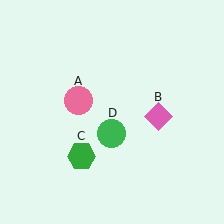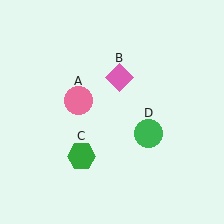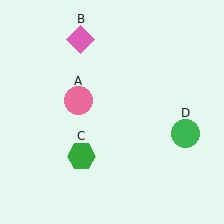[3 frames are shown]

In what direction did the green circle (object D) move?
The green circle (object D) moved right.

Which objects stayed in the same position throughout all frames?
Pink circle (object A) and green hexagon (object C) remained stationary.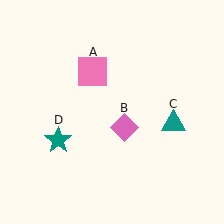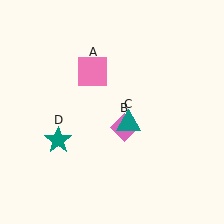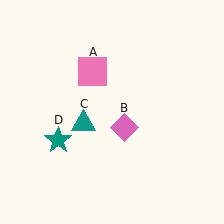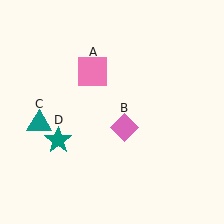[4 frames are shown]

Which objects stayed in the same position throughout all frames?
Pink square (object A) and pink diamond (object B) and teal star (object D) remained stationary.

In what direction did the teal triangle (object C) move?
The teal triangle (object C) moved left.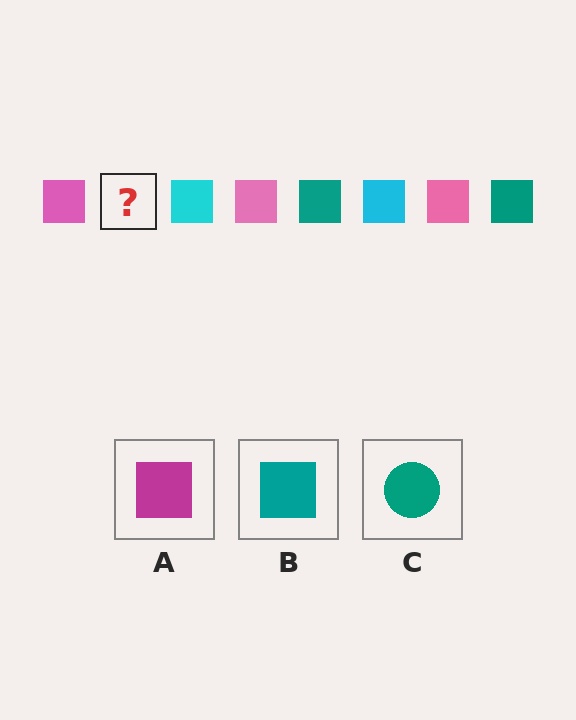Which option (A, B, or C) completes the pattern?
B.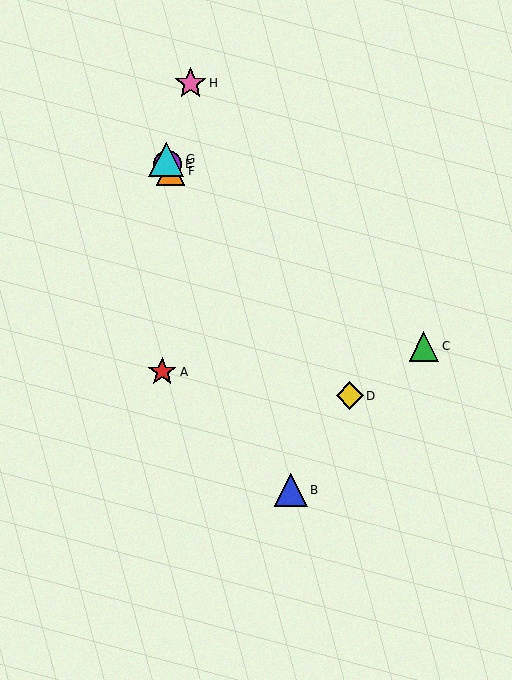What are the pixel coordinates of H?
Object H is at (190, 83).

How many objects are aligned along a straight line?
4 objects (B, E, F, G) are aligned along a straight line.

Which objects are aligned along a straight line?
Objects B, E, F, G are aligned along a straight line.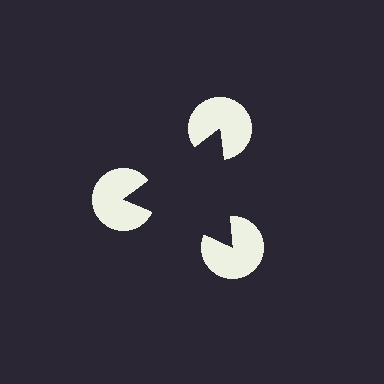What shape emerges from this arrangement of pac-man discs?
An illusory triangle — its edges are inferred from the aligned wedge cuts in the pac-man discs, not physically drawn.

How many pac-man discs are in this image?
There are 3 — one at each vertex of the illusory triangle.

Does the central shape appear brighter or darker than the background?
It typically appears slightly darker than the background, even though no actual brightness change is drawn.